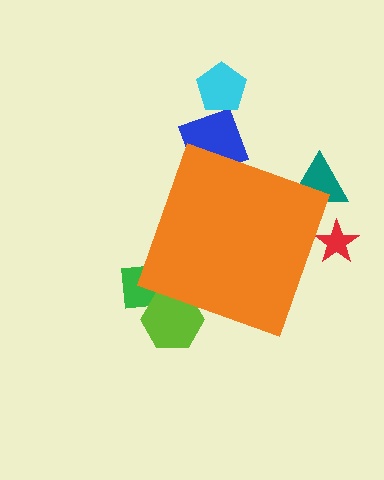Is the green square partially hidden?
Yes, the green square is partially hidden behind the orange diamond.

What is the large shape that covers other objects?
An orange diamond.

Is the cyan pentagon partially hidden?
No, the cyan pentagon is fully visible.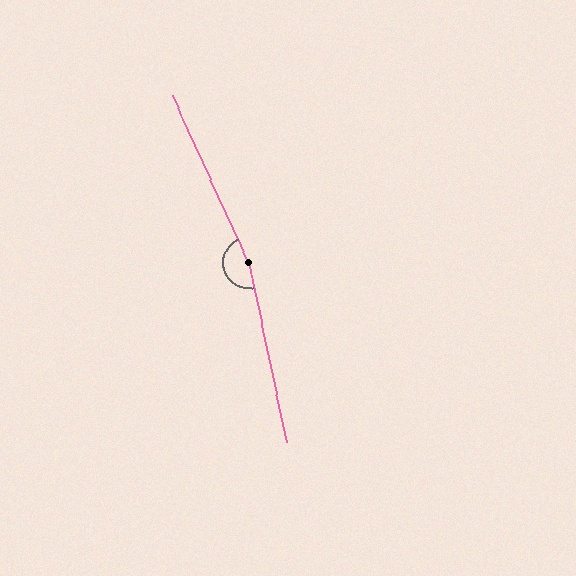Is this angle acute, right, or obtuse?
It is obtuse.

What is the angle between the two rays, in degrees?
Approximately 168 degrees.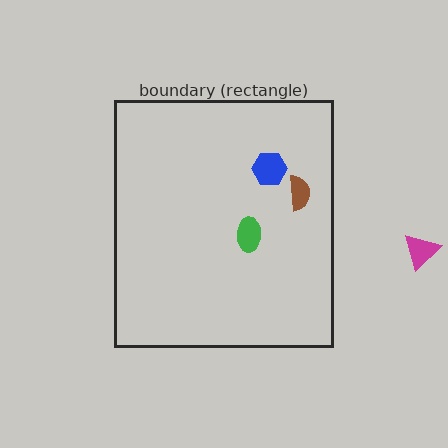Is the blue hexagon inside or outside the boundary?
Inside.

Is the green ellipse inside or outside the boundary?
Inside.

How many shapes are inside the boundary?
3 inside, 1 outside.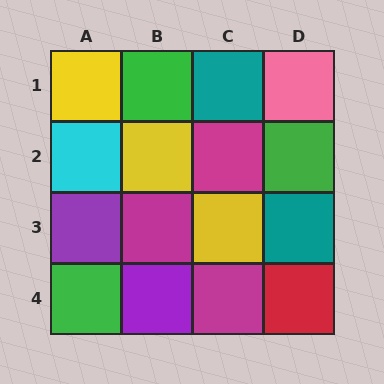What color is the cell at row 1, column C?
Teal.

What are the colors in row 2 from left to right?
Cyan, yellow, magenta, green.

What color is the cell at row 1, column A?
Yellow.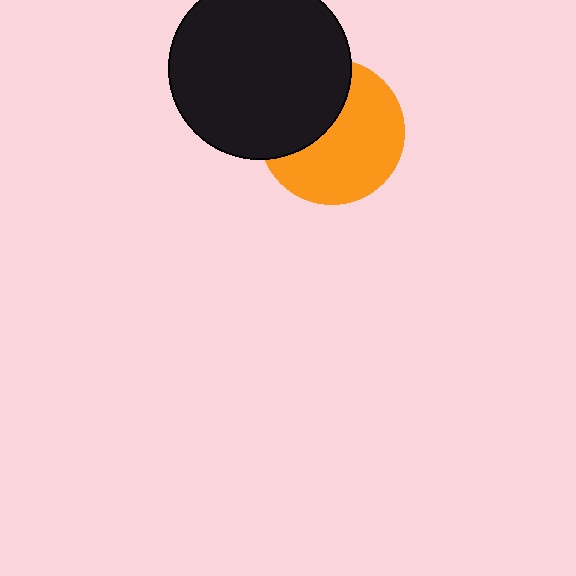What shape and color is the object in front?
The object in front is a black circle.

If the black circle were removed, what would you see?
You would see the complete orange circle.